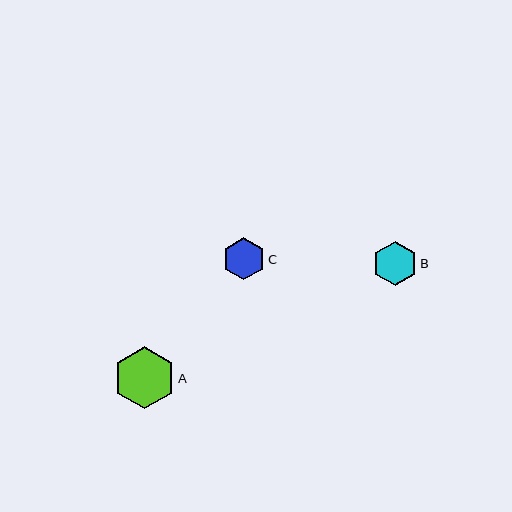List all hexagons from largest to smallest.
From largest to smallest: A, B, C.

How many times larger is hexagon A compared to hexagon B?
Hexagon A is approximately 1.4 times the size of hexagon B.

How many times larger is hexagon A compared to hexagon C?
Hexagon A is approximately 1.5 times the size of hexagon C.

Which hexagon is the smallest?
Hexagon C is the smallest with a size of approximately 42 pixels.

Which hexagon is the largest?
Hexagon A is the largest with a size of approximately 62 pixels.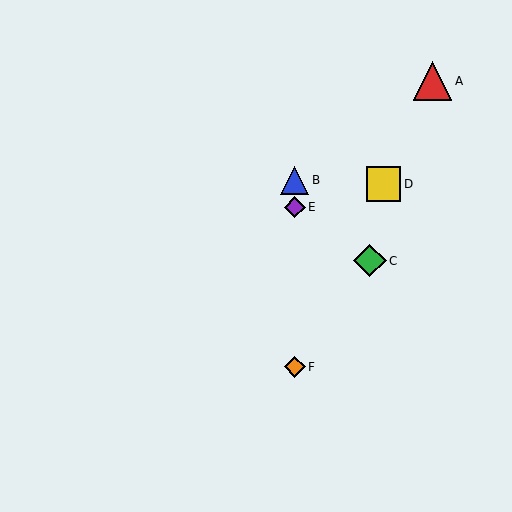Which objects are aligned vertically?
Objects B, E, F are aligned vertically.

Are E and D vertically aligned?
No, E is at x≈295 and D is at x≈383.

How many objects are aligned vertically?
3 objects (B, E, F) are aligned vertically.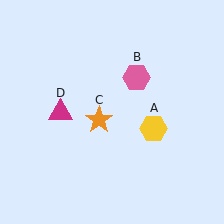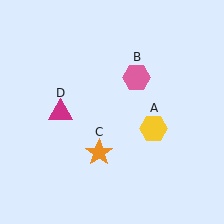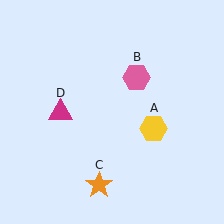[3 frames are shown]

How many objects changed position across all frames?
1 object changed position: orange star (object C).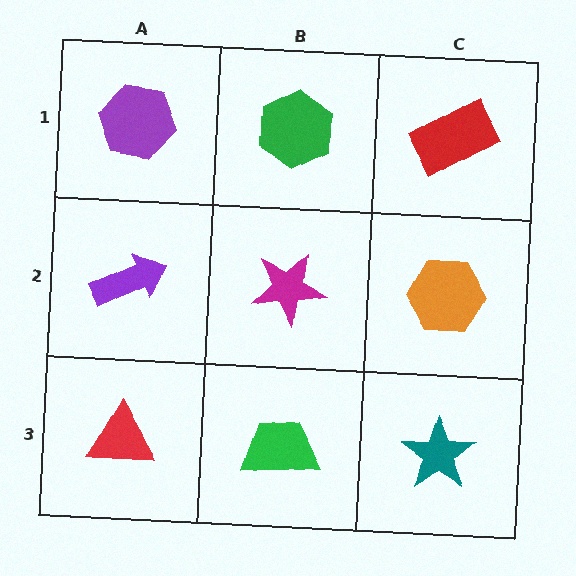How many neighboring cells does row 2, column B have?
4.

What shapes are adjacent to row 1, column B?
A magenta star (row 2, column B), a purple hexagon (row 1, column A), a red rectangle (row 1, column C).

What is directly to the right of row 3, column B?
A teal star.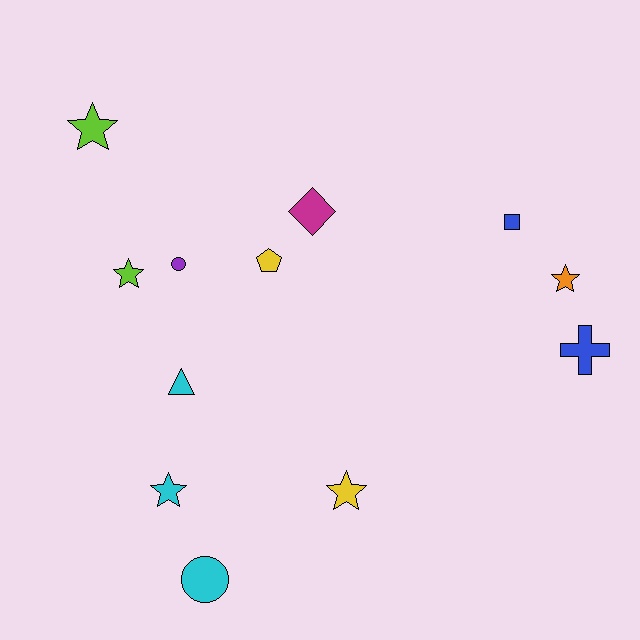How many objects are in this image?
There are 12 objects.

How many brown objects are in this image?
There are no brown objects.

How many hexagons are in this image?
There are no hexagons.